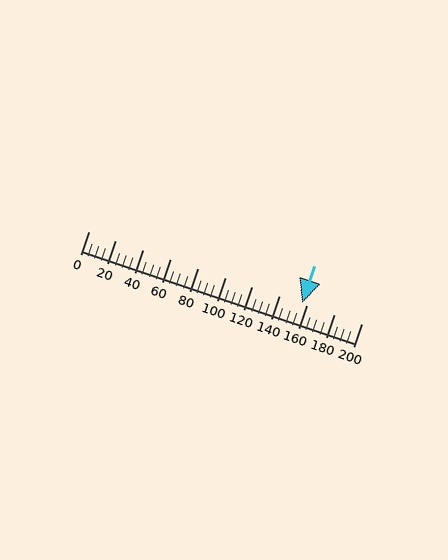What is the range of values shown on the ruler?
The ruler shows values from 0 to 200.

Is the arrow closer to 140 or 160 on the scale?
The arrow is closer to 160.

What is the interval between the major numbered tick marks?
The major tick marks are spaced 20 units apart.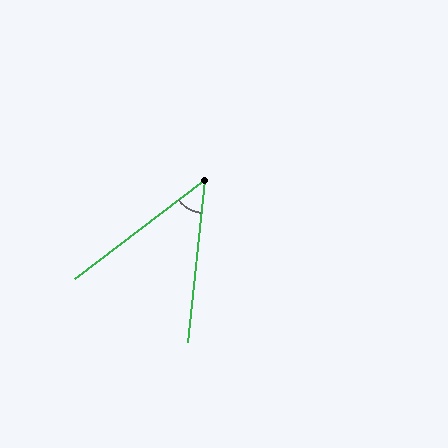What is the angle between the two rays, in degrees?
Approximately 47 degrees.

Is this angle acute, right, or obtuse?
It is acute.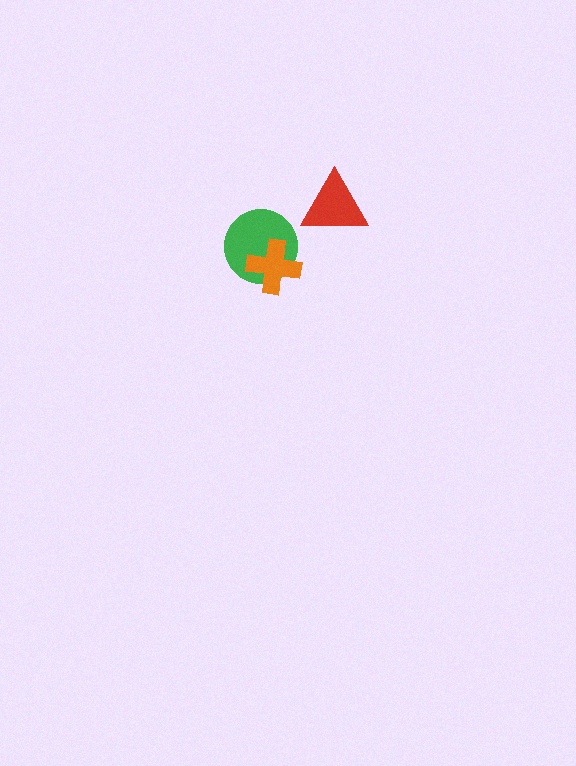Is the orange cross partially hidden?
No, no other shape covers it.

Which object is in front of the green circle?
The orange cross is in front of the green circle.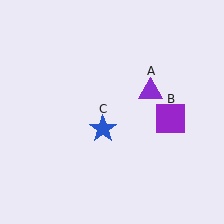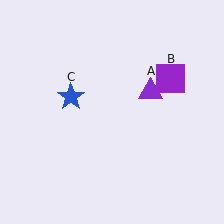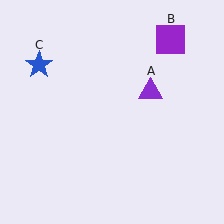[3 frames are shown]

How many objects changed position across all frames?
2 objects changed position: purple square (object B), blue star (object C).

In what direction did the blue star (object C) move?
The blue star (object C) moved up and to the left.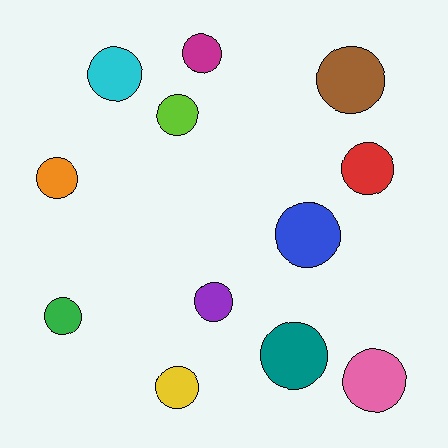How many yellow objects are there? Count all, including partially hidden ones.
There is 1 yellow object.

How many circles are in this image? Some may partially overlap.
There are 12 circles.